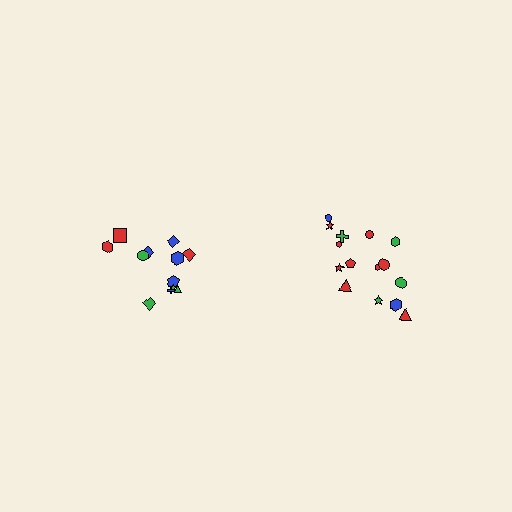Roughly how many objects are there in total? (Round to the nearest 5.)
Roughly 25 objects in total.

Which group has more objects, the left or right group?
The right group.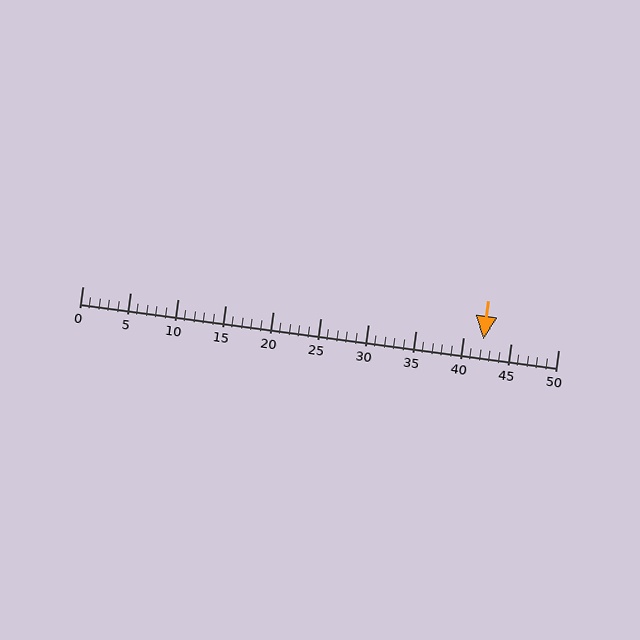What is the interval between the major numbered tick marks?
The major tick marks are spaced 5 units apart.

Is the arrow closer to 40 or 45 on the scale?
The arrow is closer to 40.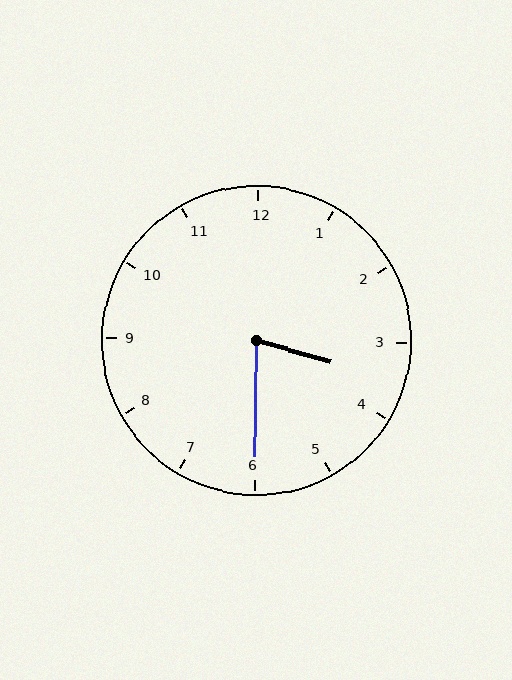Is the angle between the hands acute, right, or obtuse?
It is acute.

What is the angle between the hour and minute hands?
Approximately 75 degrees.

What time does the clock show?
3:30.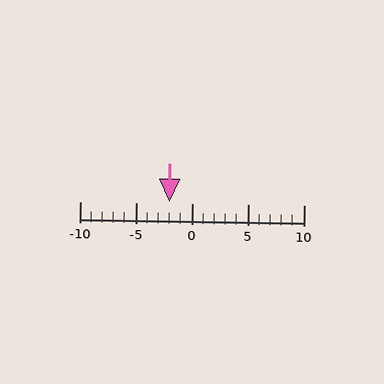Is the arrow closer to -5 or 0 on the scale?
The arrow is closer to 0.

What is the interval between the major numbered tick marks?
The major tick marks are spaced 5 units apart.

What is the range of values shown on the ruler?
The ruler shows values from -10 to 10.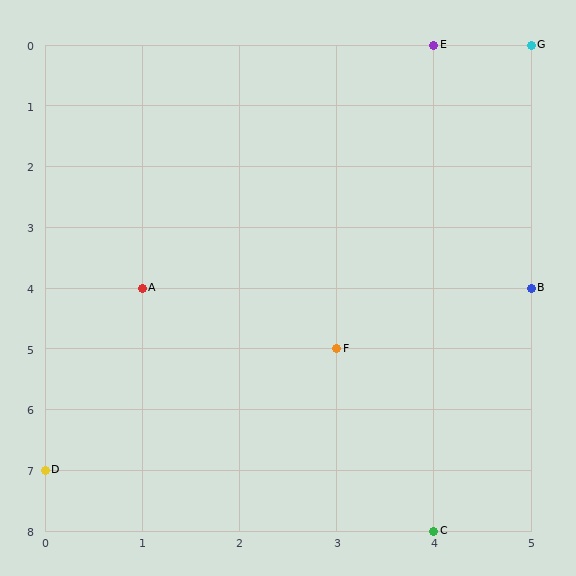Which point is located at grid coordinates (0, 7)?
Point D is at (0, 7).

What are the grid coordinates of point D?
Point D is at grid coordinates (0, 7).